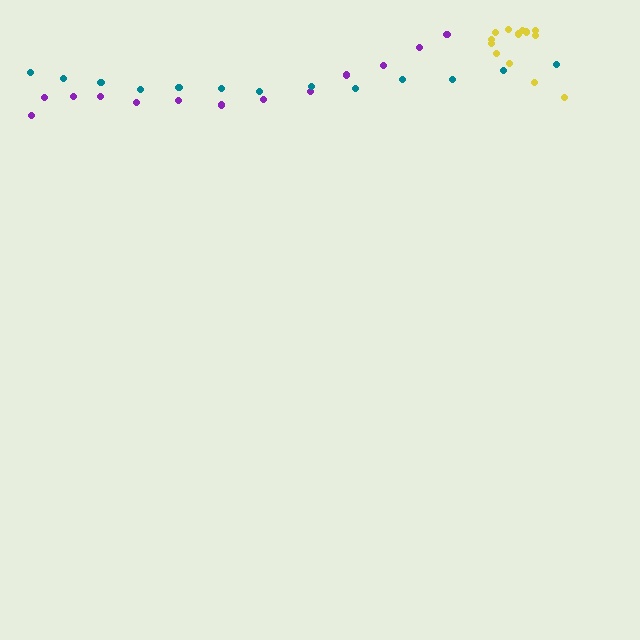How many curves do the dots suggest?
There are 3 distinct paths.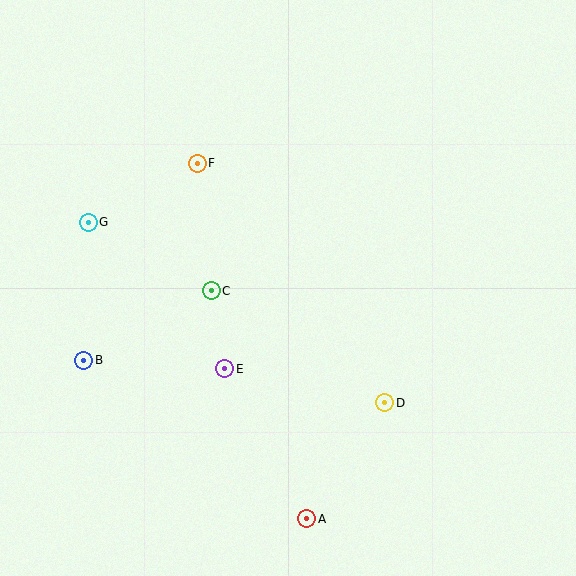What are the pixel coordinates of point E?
Point E is at (225, 369).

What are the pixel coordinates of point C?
Point C is at (211, 291).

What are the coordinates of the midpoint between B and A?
The midpoint between B and A is at (195, 439).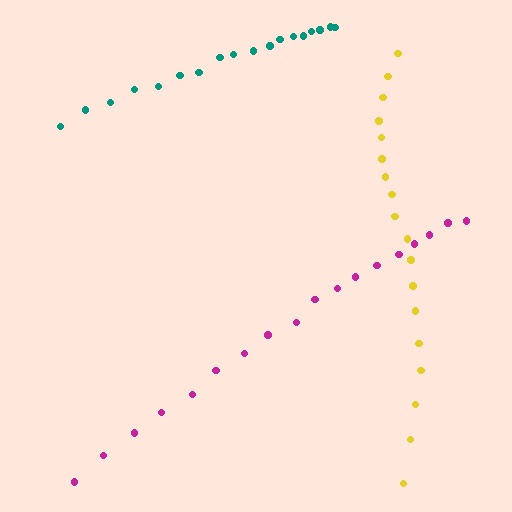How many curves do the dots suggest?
There are 3 distinct paths.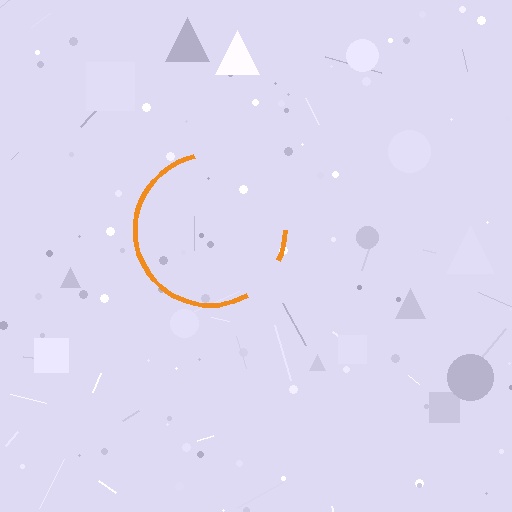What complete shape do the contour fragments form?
The contour fragments form a circle.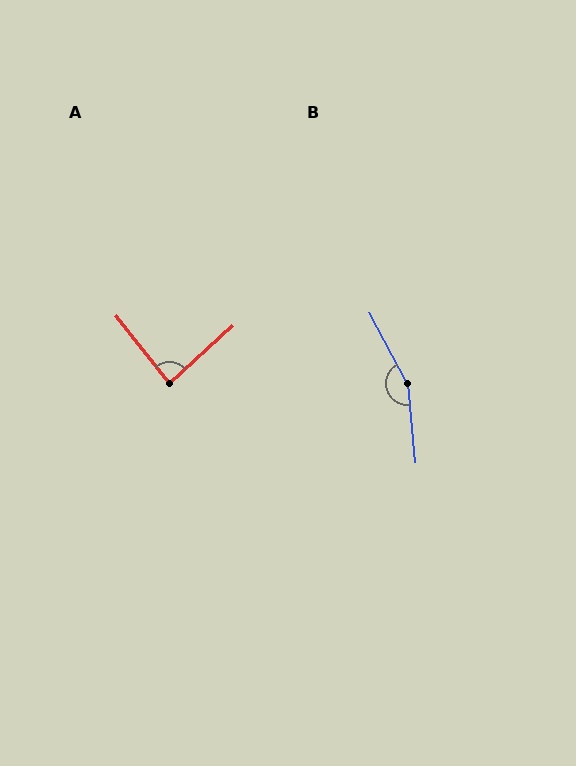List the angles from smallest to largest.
A (87°), B (158°).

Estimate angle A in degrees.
Approximately 87 degrees.